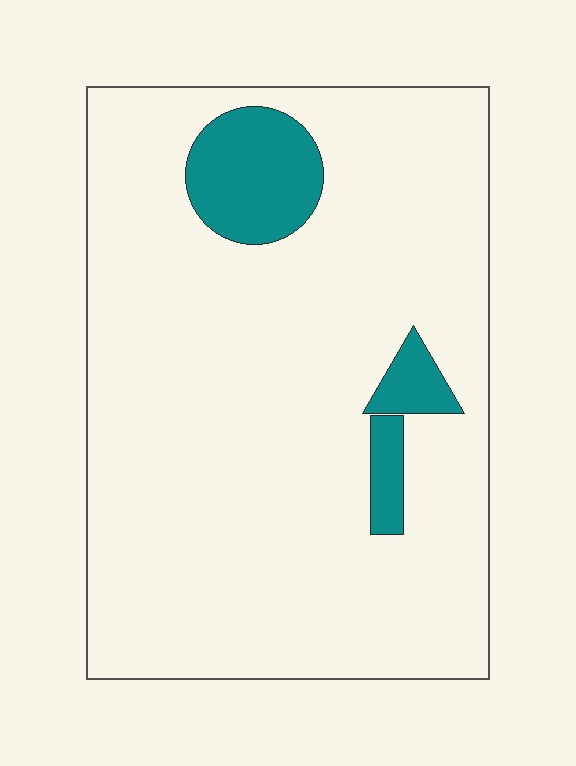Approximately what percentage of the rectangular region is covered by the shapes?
Approximately 10%.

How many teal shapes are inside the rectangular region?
3.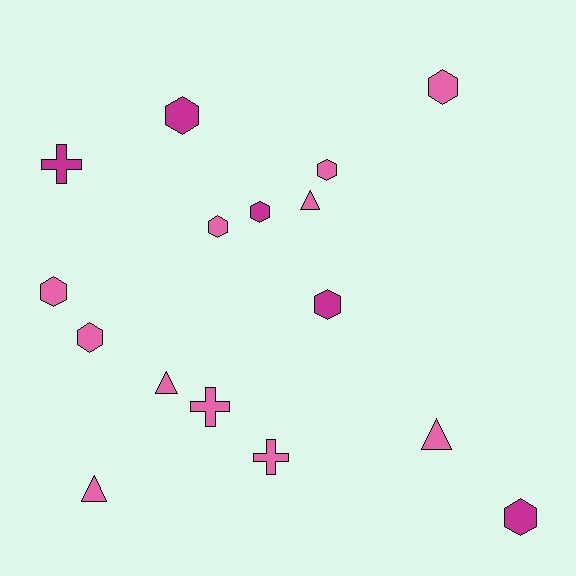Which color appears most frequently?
Pink, with 11 objects.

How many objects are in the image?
There are 16 objects.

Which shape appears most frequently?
Hexagon, with 9 objects.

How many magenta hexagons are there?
There are 4 magenta hexagons.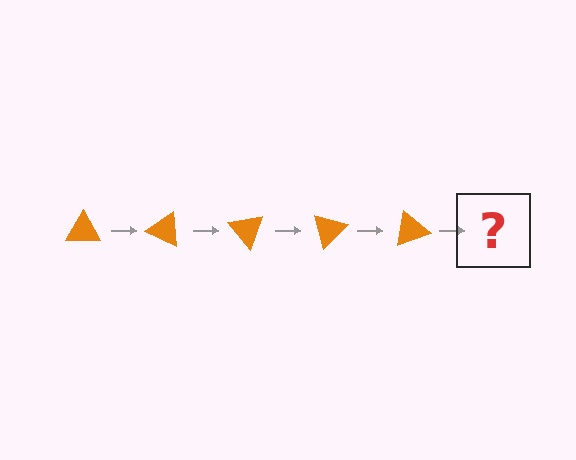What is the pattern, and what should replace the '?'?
The pattern is that the triangle rotates 25 degrees each step. The '?' should be an orange triangle rotated 125 degrees.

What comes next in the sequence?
The next element should be an orange triangle rotated 125 degrees.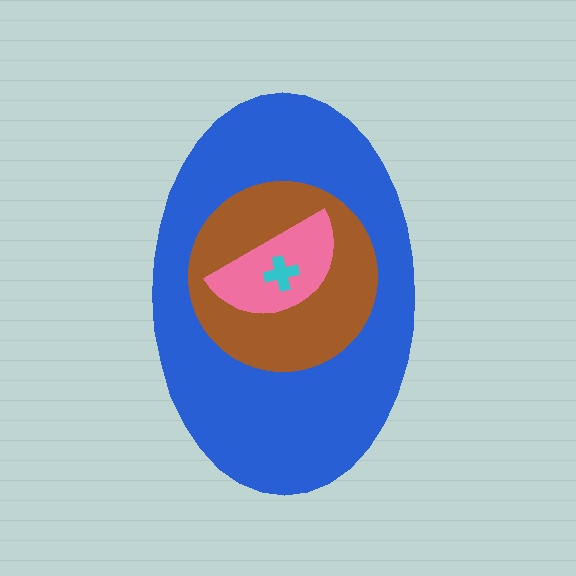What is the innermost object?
The cyan cross.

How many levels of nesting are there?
4.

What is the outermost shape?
The blue ellipse.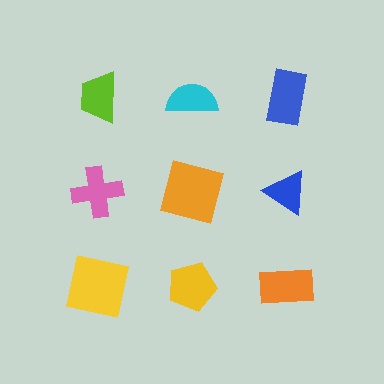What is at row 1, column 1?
A lime trapezoid.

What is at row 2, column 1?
A pink cross.